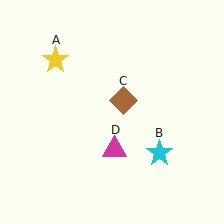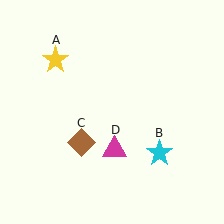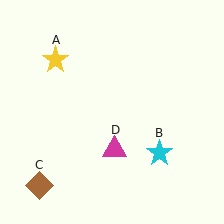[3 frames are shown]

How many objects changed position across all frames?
1 object changed position: brown diamond (object C).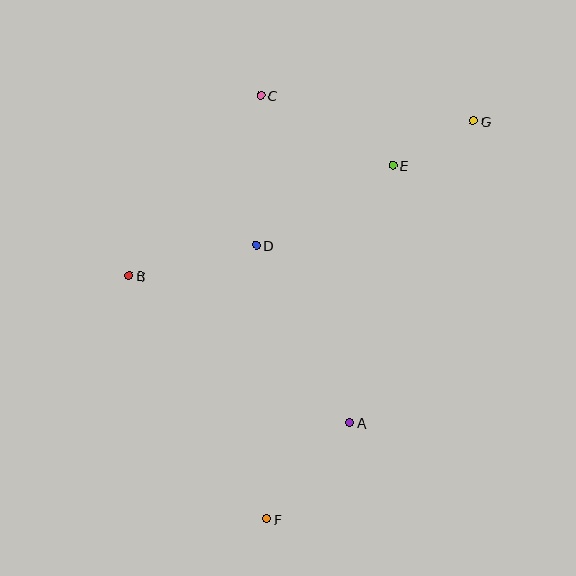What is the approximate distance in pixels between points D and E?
The distance between D and E is approximately 158 pixels.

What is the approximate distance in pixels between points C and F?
The distance between C and F is approximately 424 pixels.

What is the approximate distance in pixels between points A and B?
The distance between A and B is approximately 265 pixels.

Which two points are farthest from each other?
Points F and G are farthest from each other.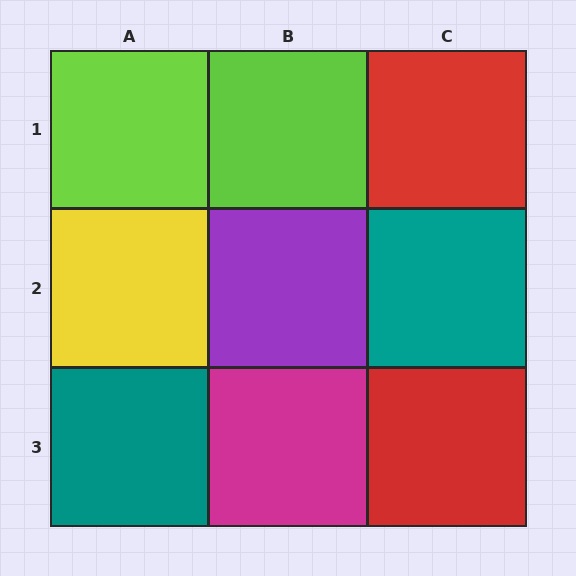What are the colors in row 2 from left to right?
Yellow, purple, teal.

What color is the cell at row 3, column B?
Magenta.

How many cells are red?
2 cells are red.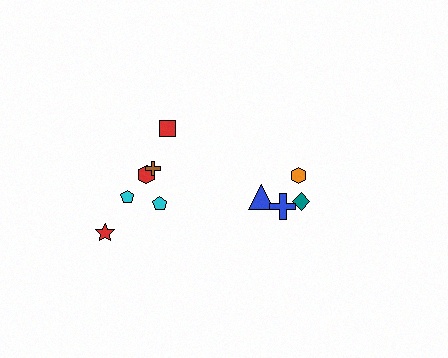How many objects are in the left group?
There are 6 objects.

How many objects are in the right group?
There are 4 objects.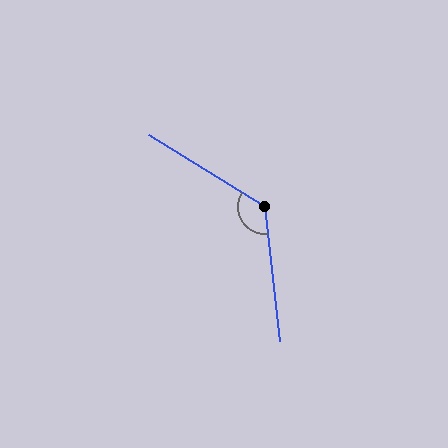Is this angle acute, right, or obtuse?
It is obtuse.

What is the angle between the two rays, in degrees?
Approximately 128 degrees.